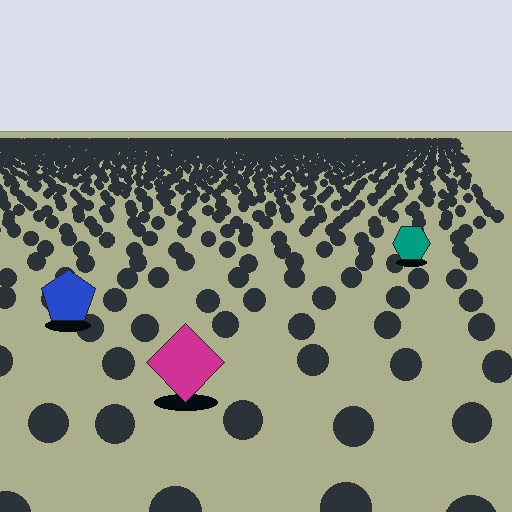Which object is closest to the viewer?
The magenta diamond is closest. The texture marks near it are larger and more spread out.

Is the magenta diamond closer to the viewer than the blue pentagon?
Yes. The magenta diamond is closer — you can tell from the texture gradient: the ground texture is coarser near it.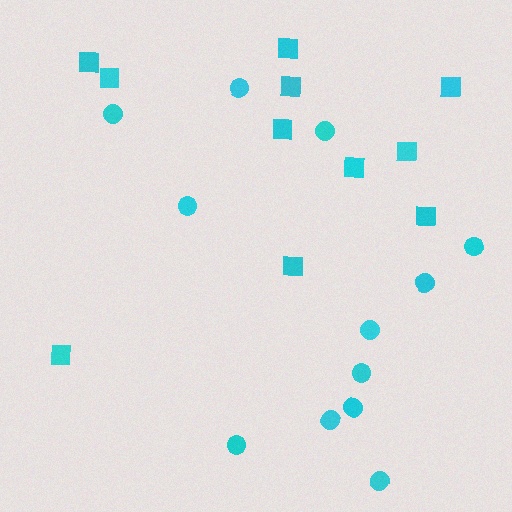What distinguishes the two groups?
There are 2 groups: one group of circles (12) and one group of squares (11).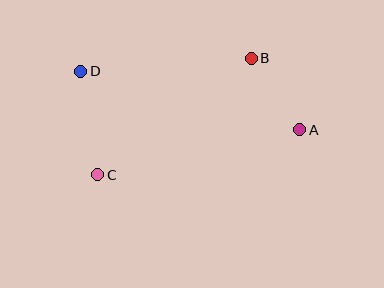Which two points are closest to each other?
Points A and B are closest to each other.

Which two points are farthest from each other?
Points A and D are farthest from each other.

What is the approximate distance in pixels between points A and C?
The distance between A and C is approximately 207 pixels.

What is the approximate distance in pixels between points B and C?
The distance between B and C is approximately 193 pixels.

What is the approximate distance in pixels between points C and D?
The distance between C and D is approximately 105 pixels.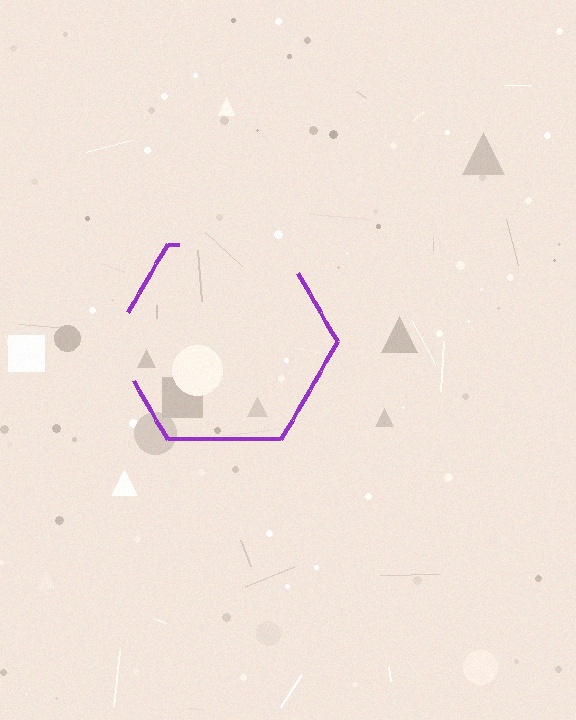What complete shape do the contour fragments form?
The contour fragments form a hexagon.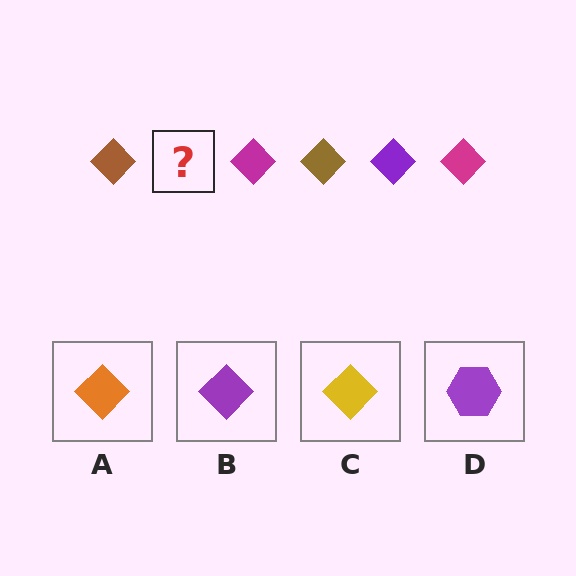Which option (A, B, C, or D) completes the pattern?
B.